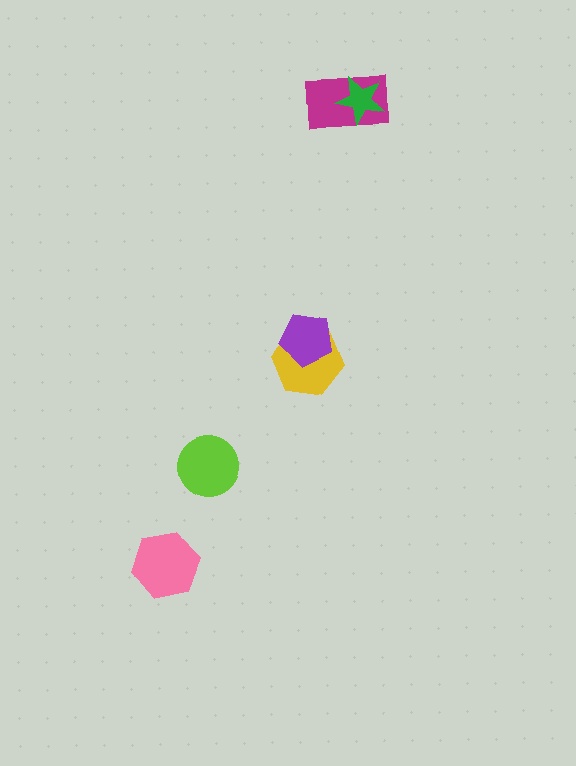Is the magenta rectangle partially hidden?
Yes, it is partially covered by another shape.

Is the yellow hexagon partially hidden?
Yes, it is partially covered by another shape.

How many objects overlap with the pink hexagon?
0 objects overlap with the pink hexagon.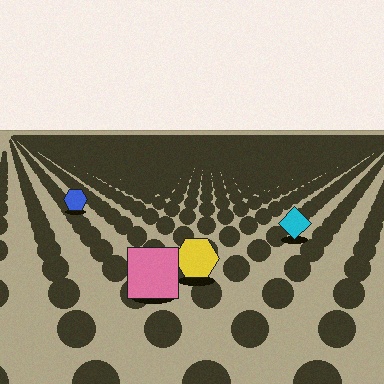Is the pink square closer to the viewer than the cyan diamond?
Yes. The pink square is closer — you can tell from the texture gradient: the ground texture is coarser near it.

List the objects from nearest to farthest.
From nearest to farthest: the pink square, the yellow hexagon, the cyan diamond, the blue hexagon.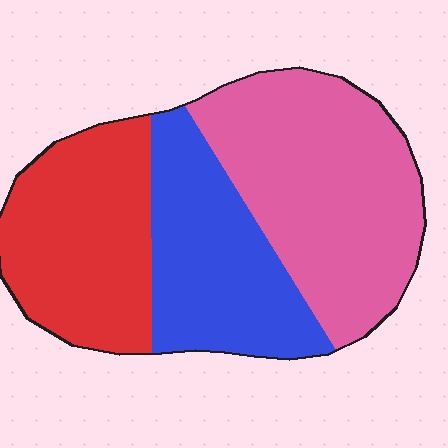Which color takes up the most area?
Pink, at roughly 40%.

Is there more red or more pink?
Pink.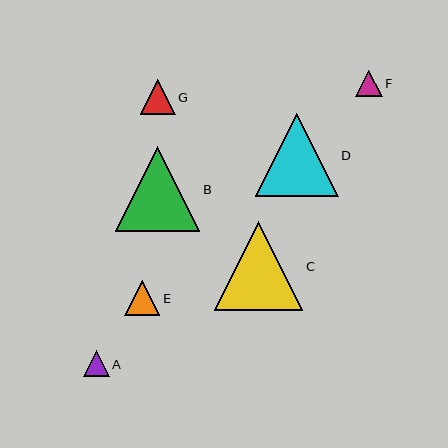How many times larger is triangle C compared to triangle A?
Triangle C is approximately 3.4 times the size of triangle A.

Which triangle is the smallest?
Triangle A is the smallest with a size of approximately 26 pixels.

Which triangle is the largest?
Triangle C is the largest with a size of approximately 88 pixels.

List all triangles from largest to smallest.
From largest to smallest: C, B, D, E, G, F, A.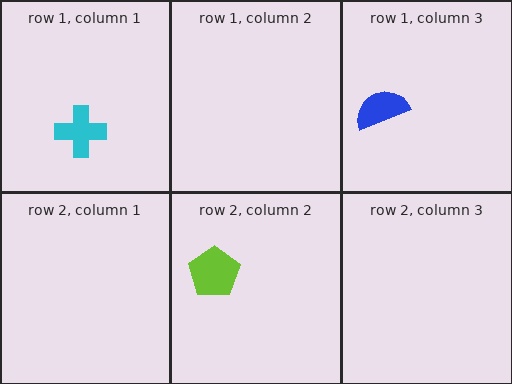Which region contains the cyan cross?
The row 1, column 1 region.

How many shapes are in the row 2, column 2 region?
1.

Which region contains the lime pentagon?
The row 2, column 2 region.